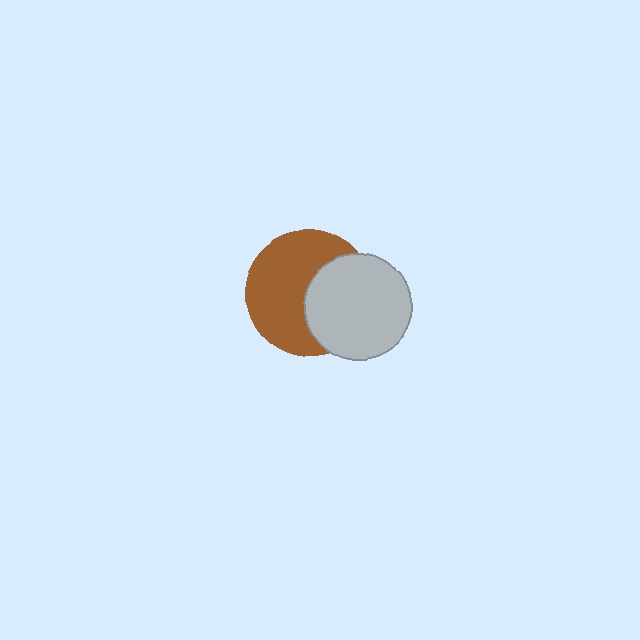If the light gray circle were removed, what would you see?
You would see the complete brown circle.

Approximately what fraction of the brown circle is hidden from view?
Roughly 40% of the brown circle is hidden behind the light gray circle.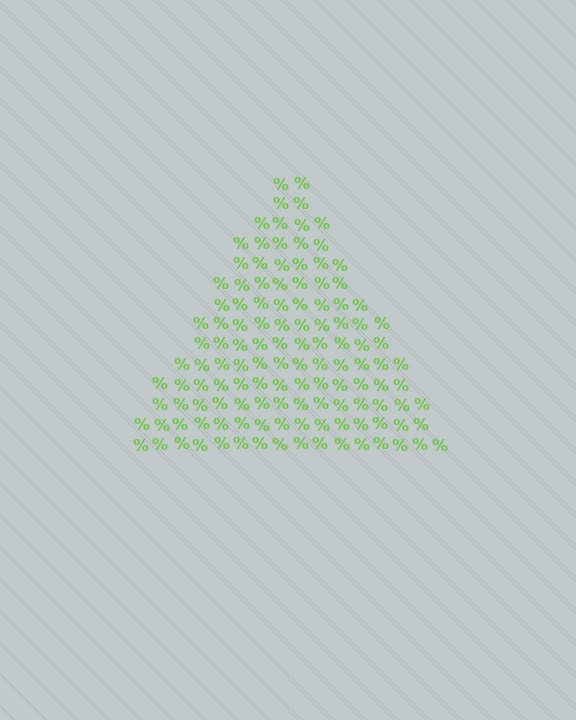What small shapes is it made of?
It is made of small percent signs.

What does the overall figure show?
The overall figure shows a triangle.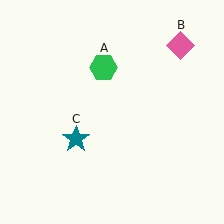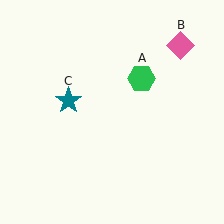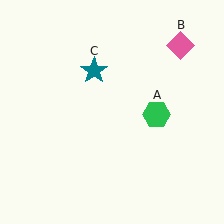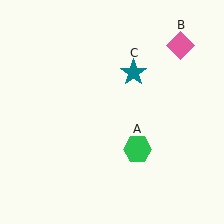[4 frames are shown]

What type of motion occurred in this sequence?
The green hexagon (object A), teal star (object C) rotated clockwise around the center of the scene.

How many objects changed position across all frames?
2 objects changed position: green hexagon (object A), teal star (object C).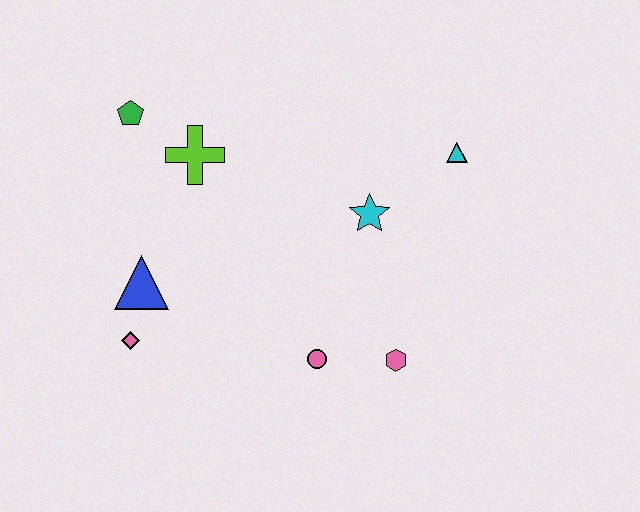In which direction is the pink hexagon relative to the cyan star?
The pink hexagon is below the cyan star.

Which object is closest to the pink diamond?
The blue triangle is closest to the pink diamond.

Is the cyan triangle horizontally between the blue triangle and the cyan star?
No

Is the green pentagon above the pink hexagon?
Yes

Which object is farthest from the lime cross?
The pink hexagon is farthest from the lime cross.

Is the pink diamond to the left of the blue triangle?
Yes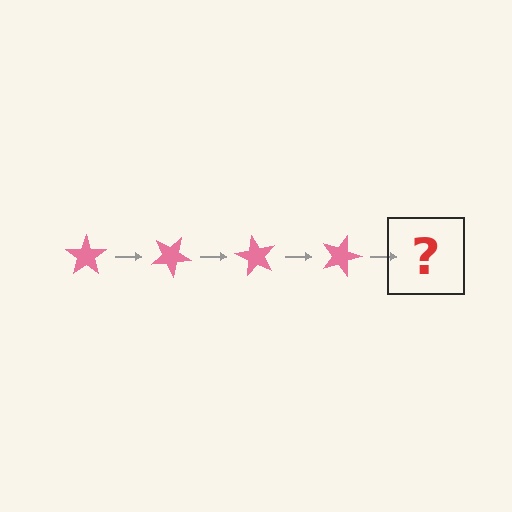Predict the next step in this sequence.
The next step is a pink star rotated 120 degrees.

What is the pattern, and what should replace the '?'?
The pattern is that the star rotates 30 degrees each step. The '?' should be a pink star rotated 120 degrees.